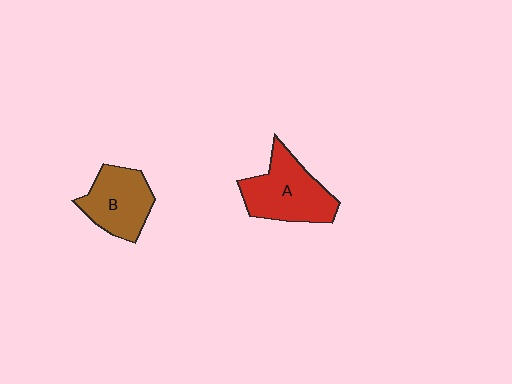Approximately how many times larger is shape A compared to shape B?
Approximately 1.2 times.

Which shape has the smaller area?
Shape B (brown).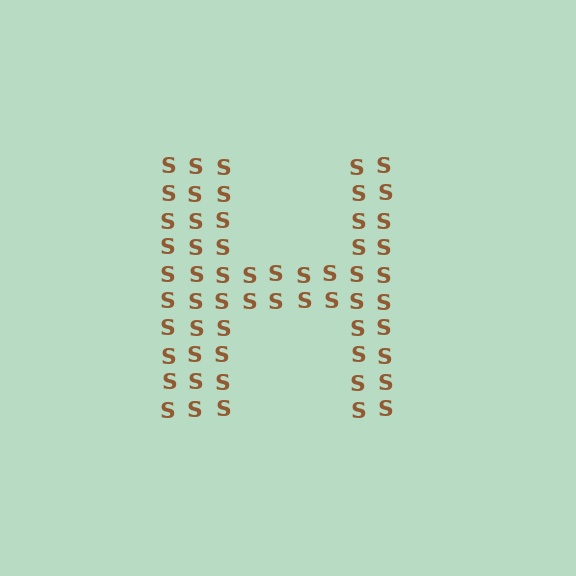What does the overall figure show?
The overall figure shows the letter H.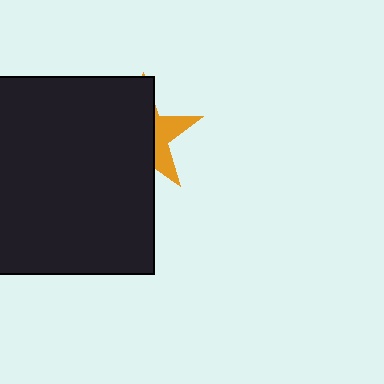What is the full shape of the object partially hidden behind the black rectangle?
The partially hidden object is an orange star.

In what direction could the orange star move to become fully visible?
The orange star could move right. That would shift it out from behind the black rectangle entirely.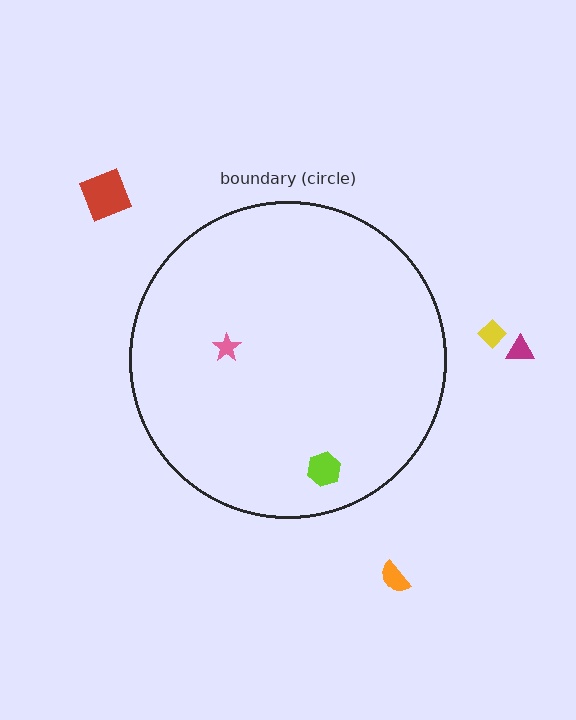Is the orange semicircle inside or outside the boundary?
Outside.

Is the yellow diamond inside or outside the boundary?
Outside.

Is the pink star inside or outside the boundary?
Inside.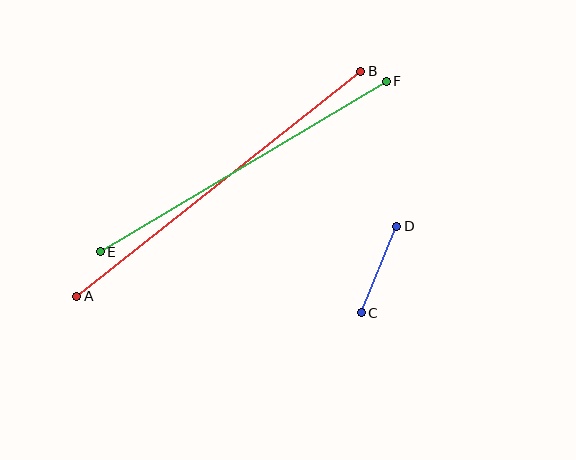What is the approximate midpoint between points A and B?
The midpoint is at approximately (219, 184) pixels.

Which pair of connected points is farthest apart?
Points A and B are farthest apart.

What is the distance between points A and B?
The distance is approximately 362 pixels.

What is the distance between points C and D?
The distance is approximately 94 pixels.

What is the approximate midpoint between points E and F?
The midpoint is at approximately (243, 167) pixels.